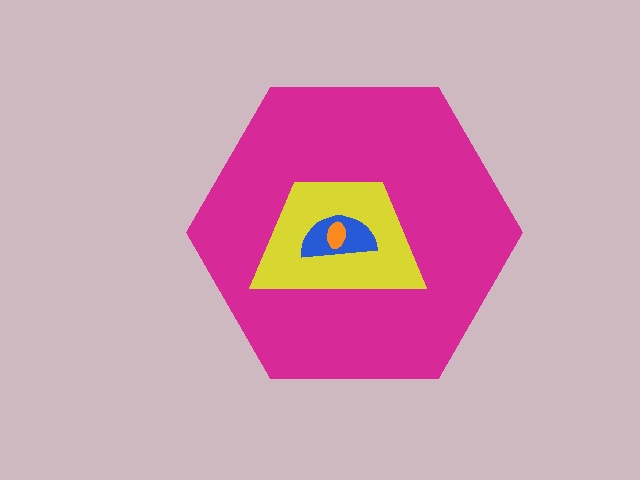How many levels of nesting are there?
4.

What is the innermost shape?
The orange ellipse.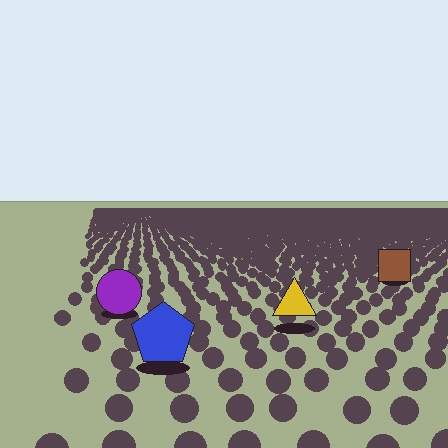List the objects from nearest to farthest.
From nearest to farthest: the blue pentagon, the yellow triangle, the purple circle, the brown square.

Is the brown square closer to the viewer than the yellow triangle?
No. The yellow triangle is closer — you can tell from the texture gradient: the ground texture is coarser near it.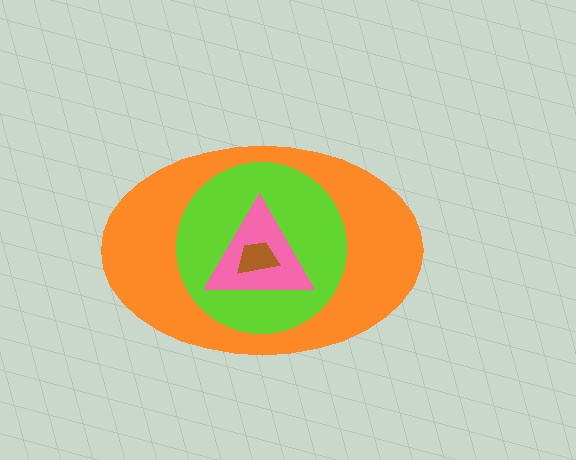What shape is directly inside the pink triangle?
The brown trapezoid.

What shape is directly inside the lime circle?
The pink triangle.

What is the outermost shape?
The orange ellipse.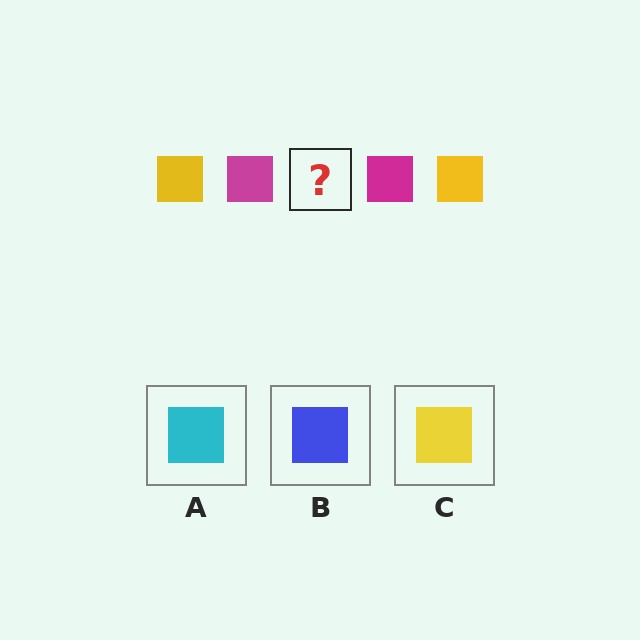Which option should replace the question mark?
Option C.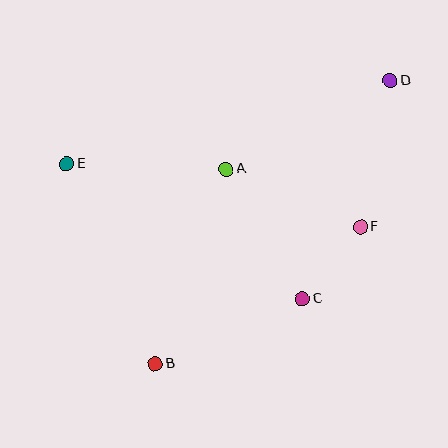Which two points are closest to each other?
Points C and F are closest to each other.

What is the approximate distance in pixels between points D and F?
The distance between D and F is approximately 149 pixels.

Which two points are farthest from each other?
Points B and D are farthest from each other.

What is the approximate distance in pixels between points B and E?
The distance between B and E is approximately 219 pixels.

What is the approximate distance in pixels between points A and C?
The distance between A and C is approximately 150 pixels.